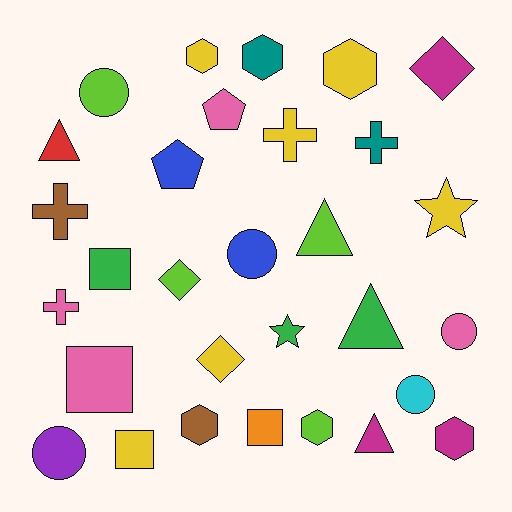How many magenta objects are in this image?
There are 3 magenta objects.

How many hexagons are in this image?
There are 6 hexagons.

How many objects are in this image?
There are 30 objects.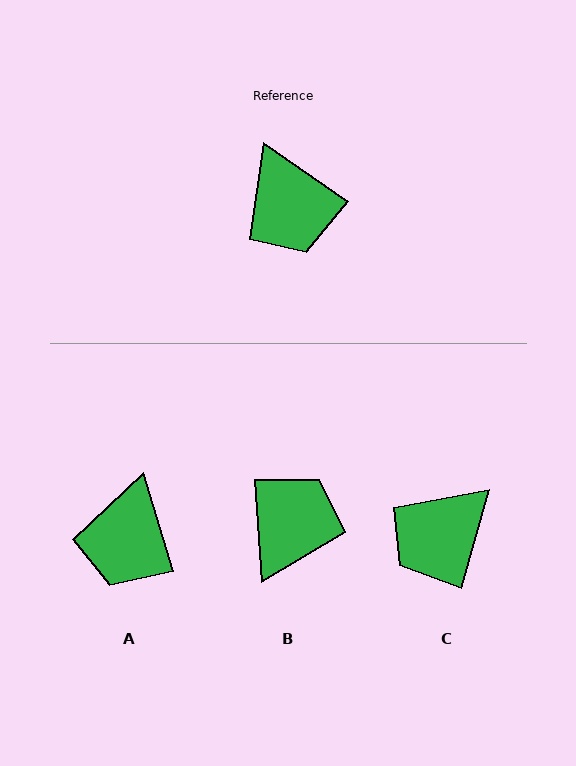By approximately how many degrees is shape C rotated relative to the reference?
Approximately 71 degrees clockwise.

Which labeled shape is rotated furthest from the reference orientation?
B, about 129 degrees away.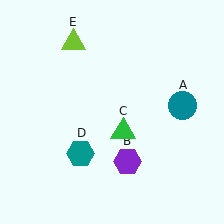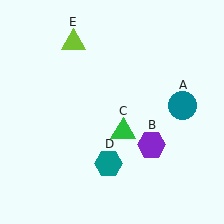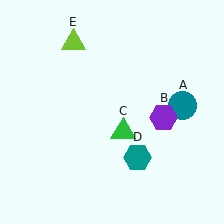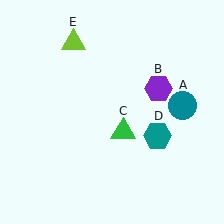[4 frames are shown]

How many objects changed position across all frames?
2 objects changed position: purple hexagon (object B), teal hexagon (object D).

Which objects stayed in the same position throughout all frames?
Teal circle (object A) and green triangle (object C) and lime triangle (object E) remained stationary.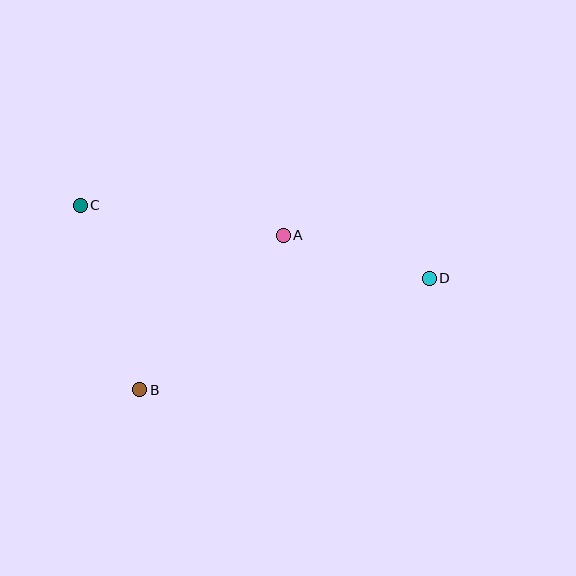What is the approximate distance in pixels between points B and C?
The distance between B and C is approximately 194 pixels.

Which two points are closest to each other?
Points A and D are closest to each other.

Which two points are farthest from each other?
Points C and D are farthest from each other.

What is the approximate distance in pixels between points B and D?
The distance between B and D is approximately 310 pixels.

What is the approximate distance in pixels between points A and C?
The distance between A and C is approximately 205 pixels.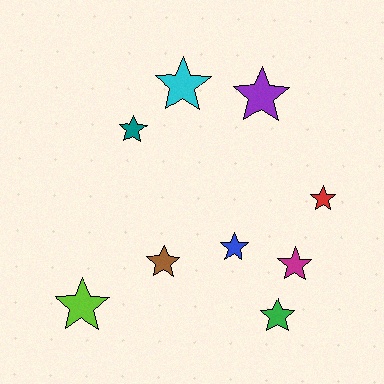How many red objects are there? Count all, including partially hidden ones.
There is 1 red object.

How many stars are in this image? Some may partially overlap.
There are 9 stars.